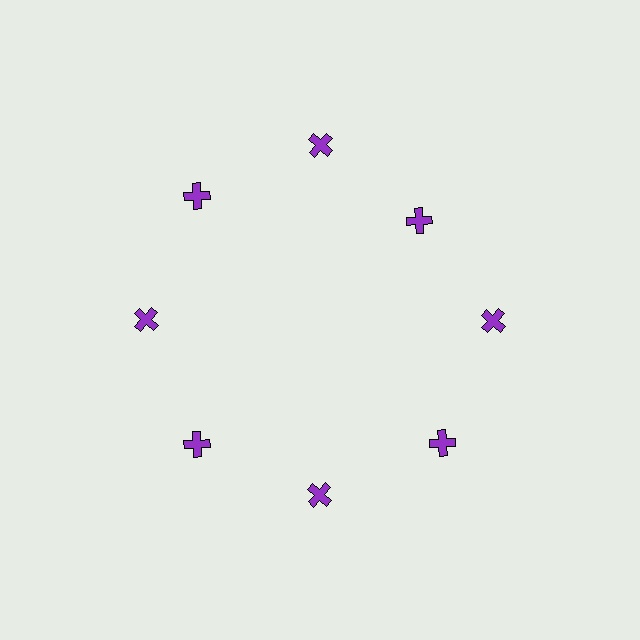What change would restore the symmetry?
The symmetry would be restored by moving it outward, back onto the ring so that all 8 crosses sit at equal angles and equal distance from the center.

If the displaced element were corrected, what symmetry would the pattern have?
It would have 8-fold rotational symmetry — the pattern would map onto itself every 45 degrees.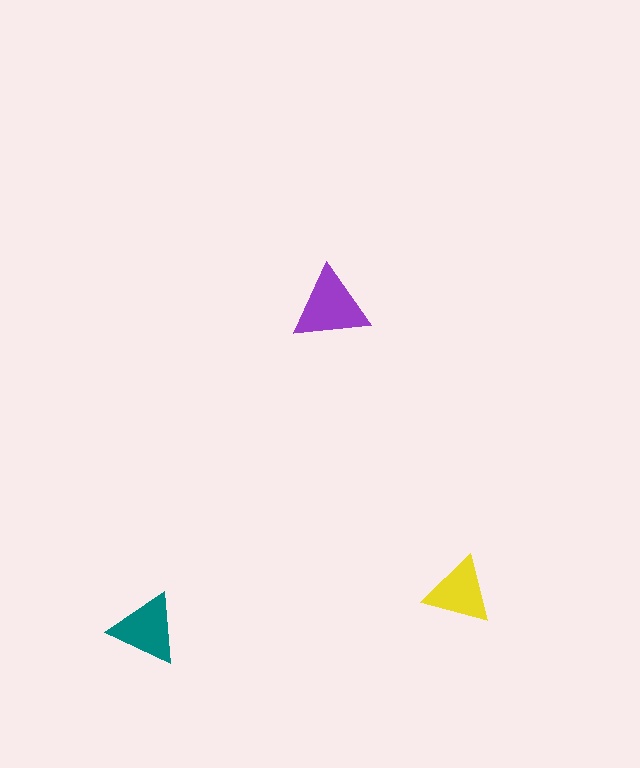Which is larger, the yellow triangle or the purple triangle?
The purple one.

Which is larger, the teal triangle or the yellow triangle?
The teal one.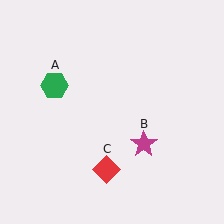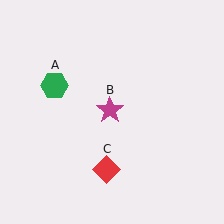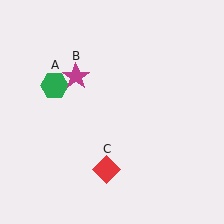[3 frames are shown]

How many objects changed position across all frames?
1 object changed position: magenta star (object B).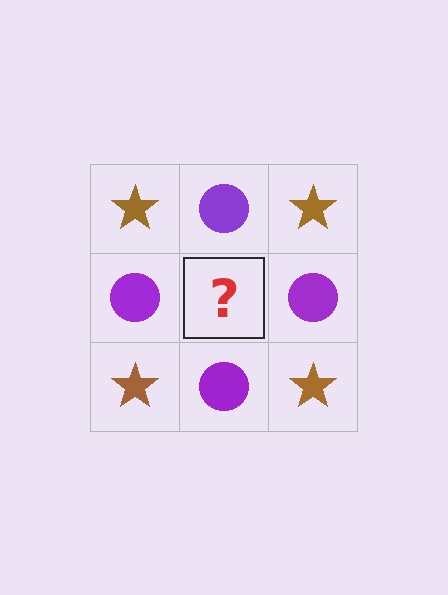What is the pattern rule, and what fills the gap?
The rule is that it alternates brown star and purple circle in a checkerboard pattern. The gap should be filled with a brown star.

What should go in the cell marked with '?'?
The missing cell should contain a brown star.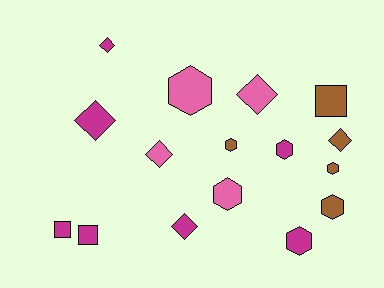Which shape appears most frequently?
Hexagon, with 7 objects.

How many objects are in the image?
There are 16 objects.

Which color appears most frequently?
Magenta, with 7 objects.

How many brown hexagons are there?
There are 3 brown hexagons.